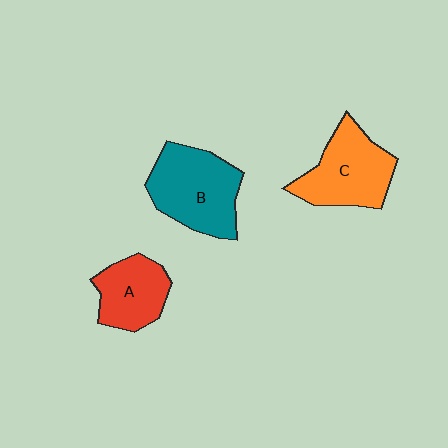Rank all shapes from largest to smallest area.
From largest to smallest: B (teal), C (orange), A (red).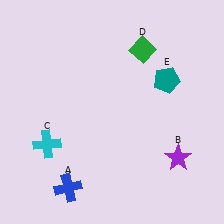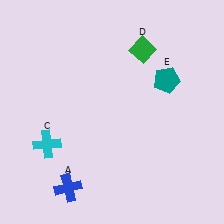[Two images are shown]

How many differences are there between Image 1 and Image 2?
There is 1 difference between the two images.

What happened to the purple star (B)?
The purple star (B) was removed in Image 2. It was in the bottom-right area of Image 1.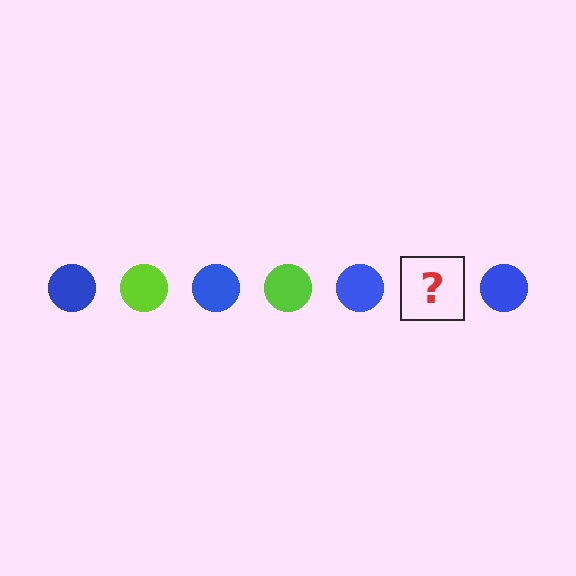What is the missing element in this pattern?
The missing element is a lime circle.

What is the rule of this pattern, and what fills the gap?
The rule is that the pattern cycles through blue, lime circles. The gap should be filled with a lime circle.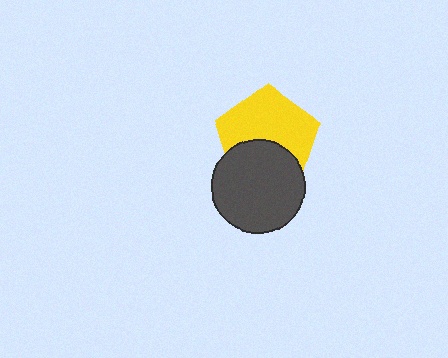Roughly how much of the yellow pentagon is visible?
About half of it is visible (roughly 61%).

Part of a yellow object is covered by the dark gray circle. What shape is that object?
It is a pentagon.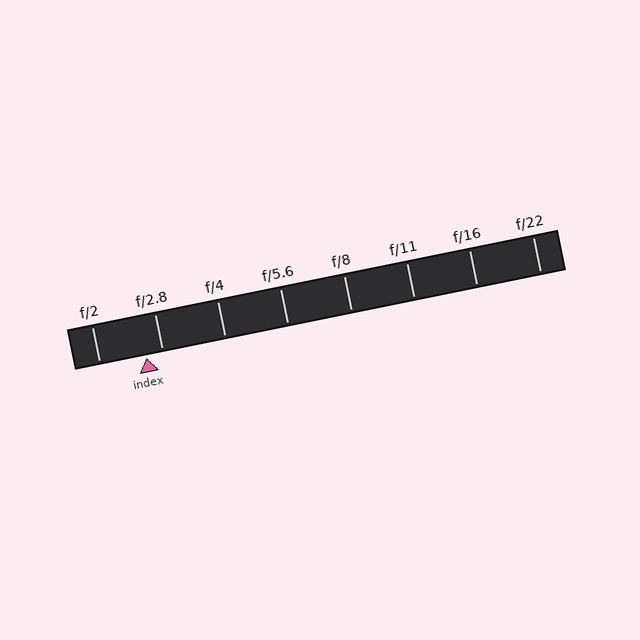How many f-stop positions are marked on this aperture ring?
There are 8 f-stop positions marked.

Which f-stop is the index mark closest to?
The index mark is closest to f/2.8.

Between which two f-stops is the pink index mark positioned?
The index mark is between f/2 and f/2.8.